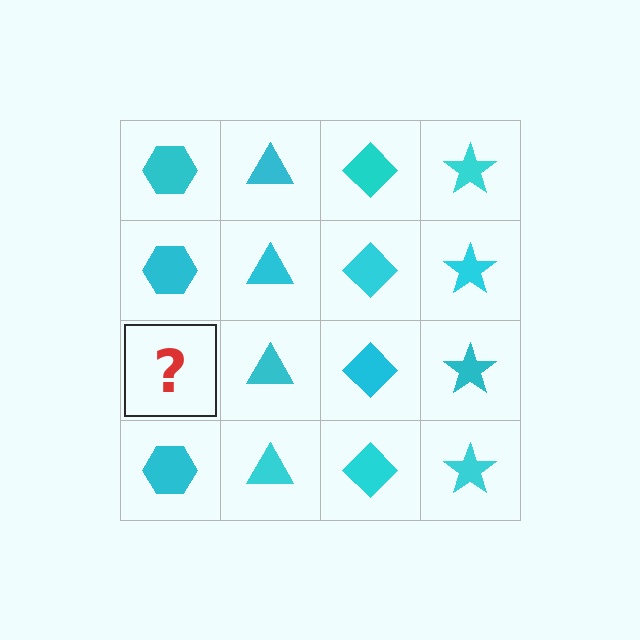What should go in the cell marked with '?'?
The missing cell should contain a cyan hexagon.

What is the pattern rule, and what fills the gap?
The rule is that each column has a consistent shape. The gap should be filled with a cyan hexagon.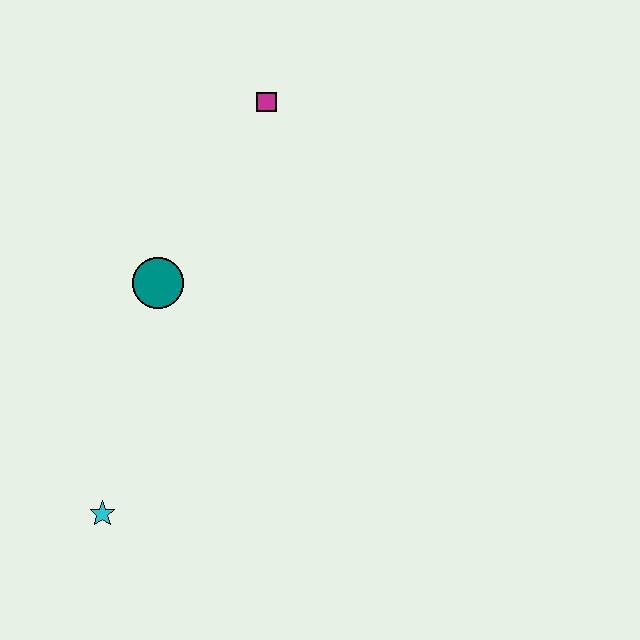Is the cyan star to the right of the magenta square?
No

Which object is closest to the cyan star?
The teal circle is closest to the cyan star.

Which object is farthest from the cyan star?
The magenta square is farthest from the cyan star.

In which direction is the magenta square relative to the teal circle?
The magenta square is above the teal circle.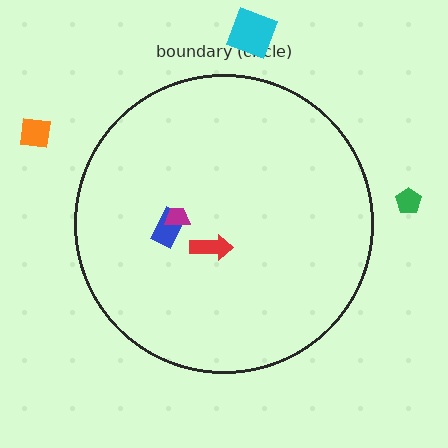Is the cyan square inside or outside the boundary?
Outside.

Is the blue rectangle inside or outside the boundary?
Inside.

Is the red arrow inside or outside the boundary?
Inside.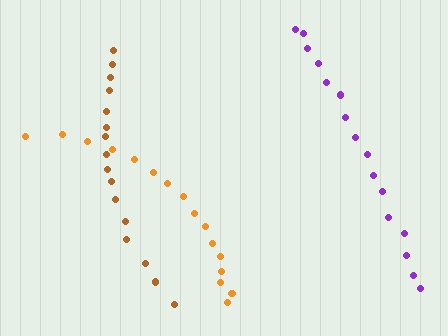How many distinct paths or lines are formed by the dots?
There are 3 distinct paths.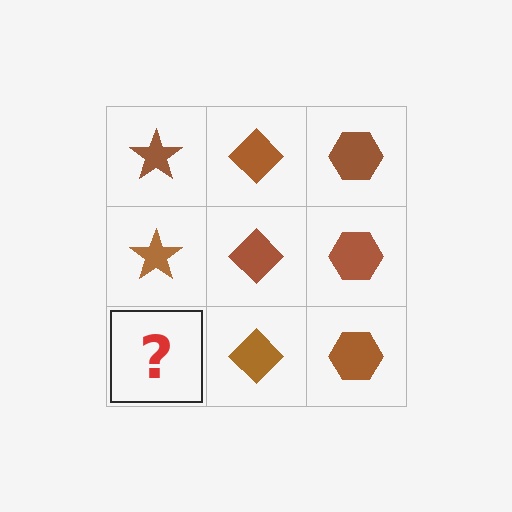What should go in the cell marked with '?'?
The missing cell should contain a brown star.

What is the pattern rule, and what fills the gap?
The rule is that each column has a consistent shape. The gap should be filled with a brown star.